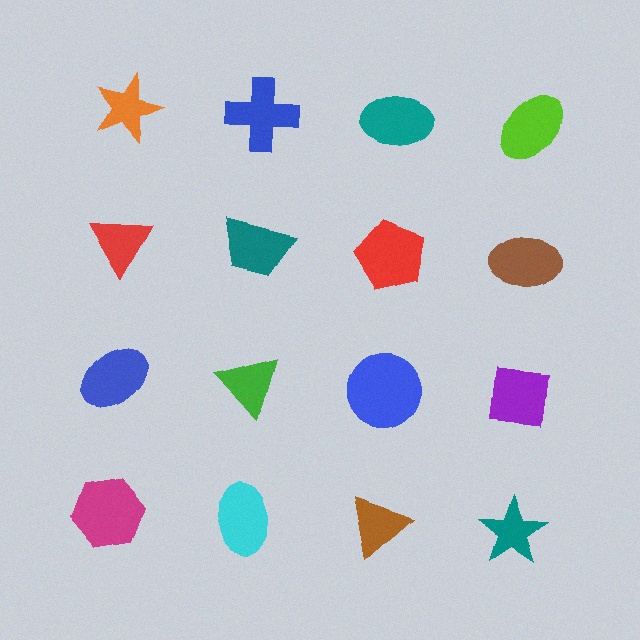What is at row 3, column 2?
A green triangle.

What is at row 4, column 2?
A cyan ellipse.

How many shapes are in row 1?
4 shapes.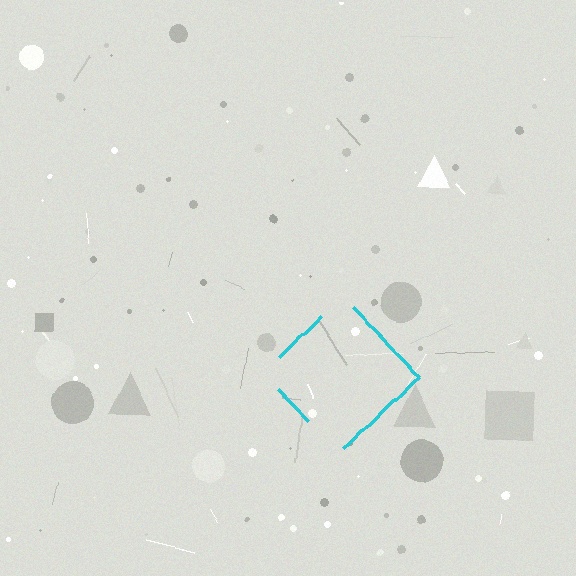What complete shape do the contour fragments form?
The contour fragments form a diamond.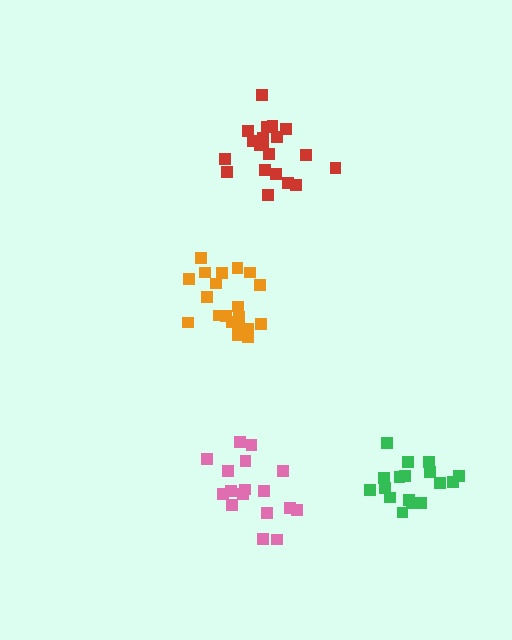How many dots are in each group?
Group 1: 17 dots, Group 2: 21 dots, Group 3: 17 dots, Group 4: 20 dots (75 total).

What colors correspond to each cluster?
The clusters are colored: pink, red, green, orange.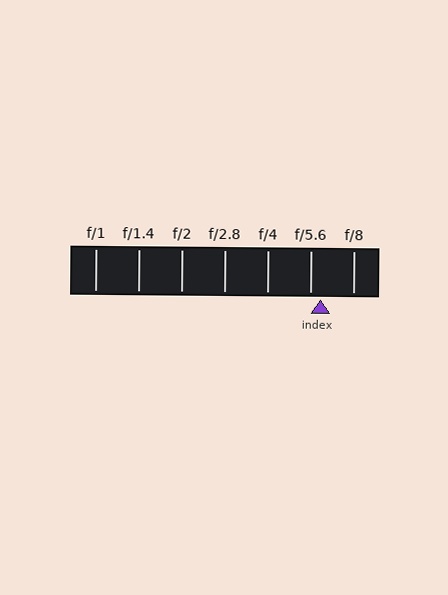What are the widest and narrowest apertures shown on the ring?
The widest aperture shown is f/1 and the narrowest is f/8.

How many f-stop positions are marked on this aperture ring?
There are 7 f-stop positions marked.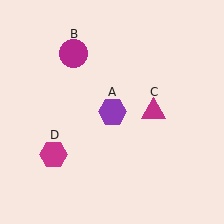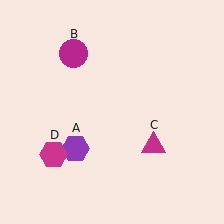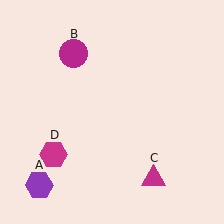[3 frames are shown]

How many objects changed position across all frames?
2 objects changed position: purple hexagon (object A), magenta triangle (object C).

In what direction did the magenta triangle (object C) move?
The magenta triangle (object C) moved down.